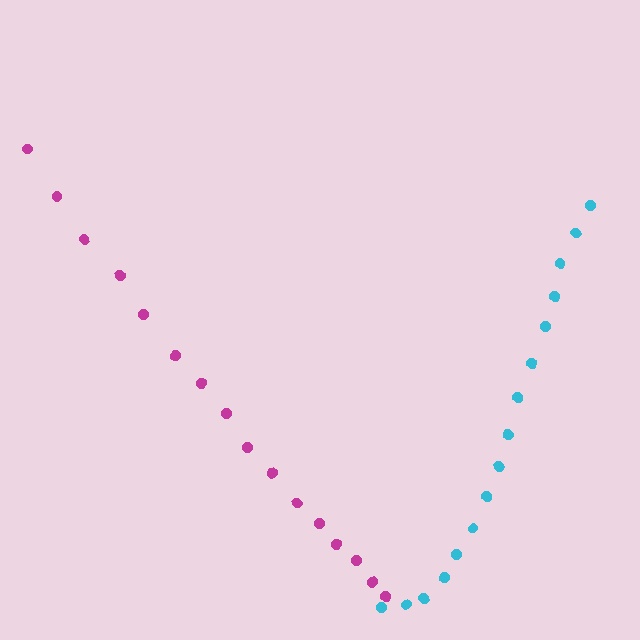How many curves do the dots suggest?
There are 2 distinct paths.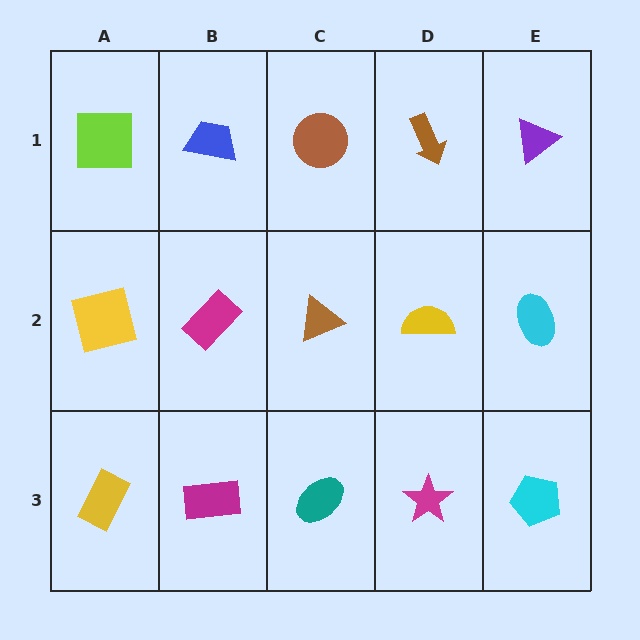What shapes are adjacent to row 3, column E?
A cyan ellipse (row 2, column E), a magenta star (row 3, column D).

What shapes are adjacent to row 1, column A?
A yellow square (row 2, column A), a blue trapezoid (row 1, column B).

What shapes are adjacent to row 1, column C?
A brown triangle (row 2, column C), a blue trapezoid (row 1, column B), a brown arrow (row 1, column D).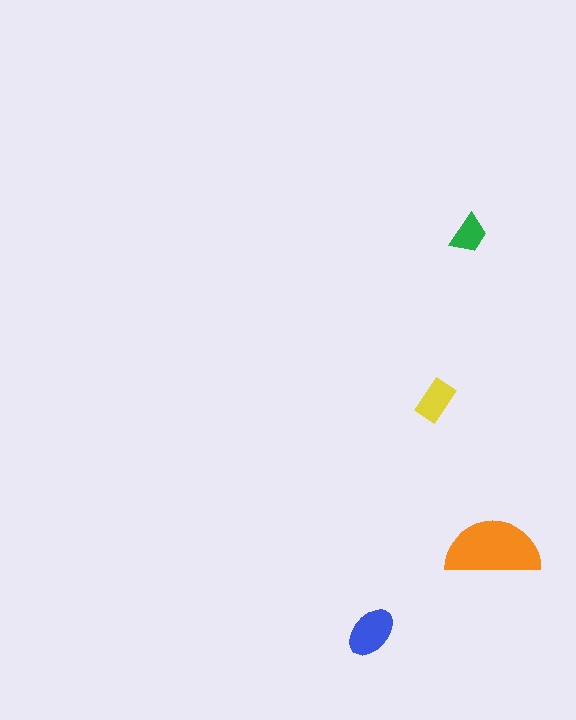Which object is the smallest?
The green trapezoid.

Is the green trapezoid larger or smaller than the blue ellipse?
Smaller.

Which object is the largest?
The orange semicircle.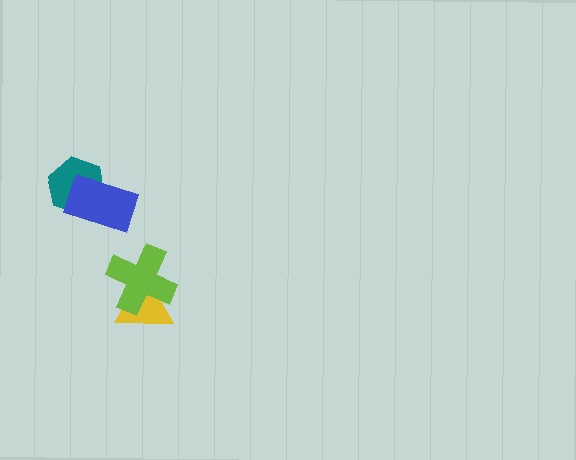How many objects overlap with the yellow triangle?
1 object overlaps with the yellow triangle.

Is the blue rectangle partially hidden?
No, no other shape covers it.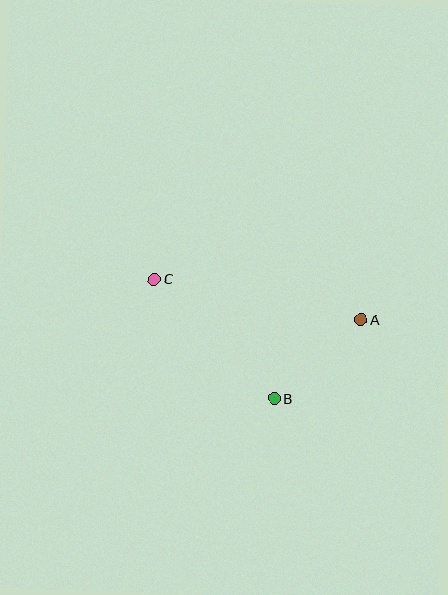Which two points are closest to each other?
Points A and B are closest to each other.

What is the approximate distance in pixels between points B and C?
The distance between B and C is approximately 169 pixels.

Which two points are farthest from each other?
Points A and C are farthest from each other.